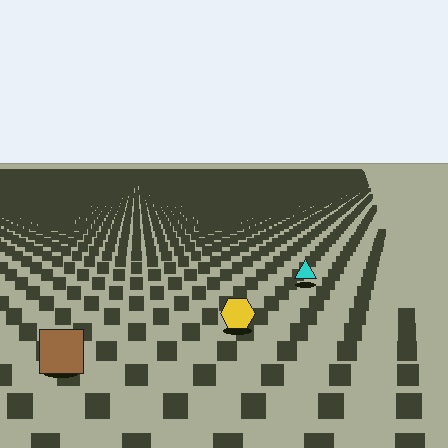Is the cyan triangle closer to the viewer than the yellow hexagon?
No. The yellow hexagon is closer — you can tell from the texture gradient: the ground texture is coarser near it.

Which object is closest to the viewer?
The brown square is closest. The texture marks near it are larger and more spread out.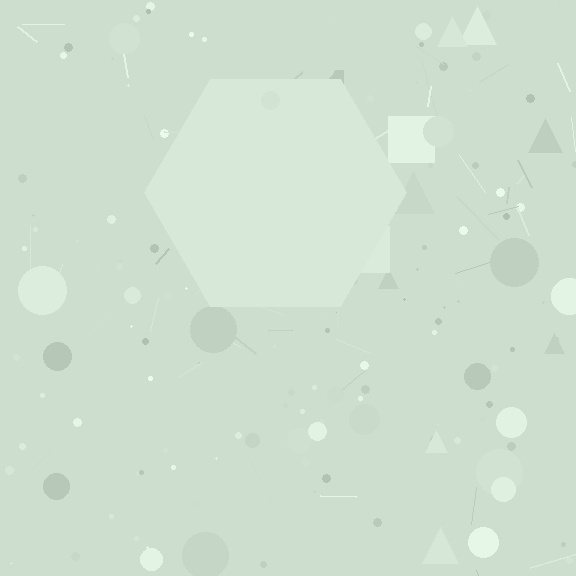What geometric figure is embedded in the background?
A hexagon is embedded in the background.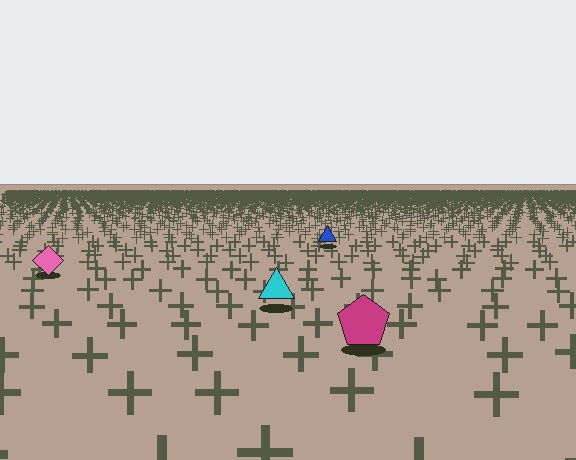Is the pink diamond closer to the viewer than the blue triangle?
Yes. The pink diamond is closer — you can tell from the texture gradient: the ground texture is coarser near it.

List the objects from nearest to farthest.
From nearest to farthest: the magenta pentagon, the cyan triangle, the pink diamond, the blue triangle.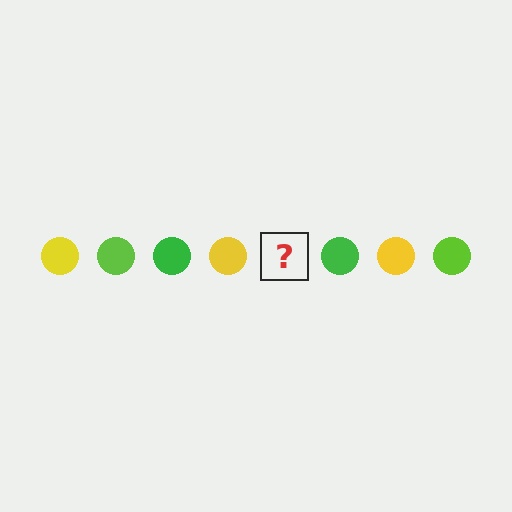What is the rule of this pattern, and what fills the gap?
The rule is that the pattern cycles through yellow, lime, green circles. The gap should be filled with a lime circle.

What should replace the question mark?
The question mark should be replaced with a lime circle.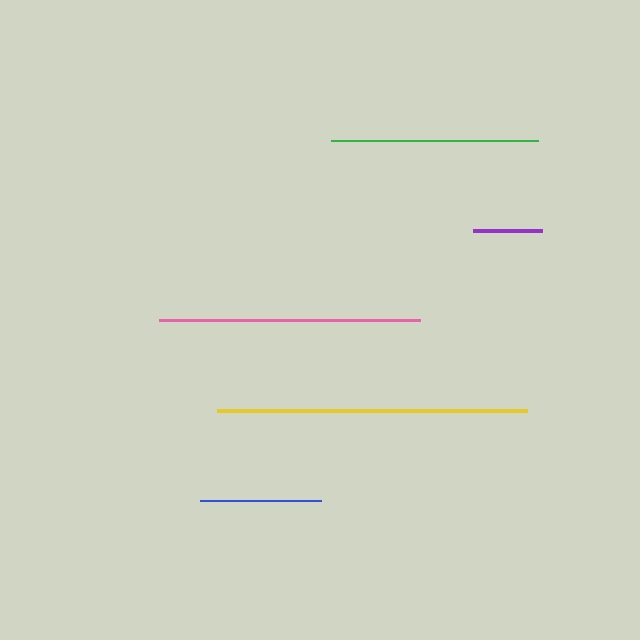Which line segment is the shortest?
The purple line is the shortest at approximately 68 pixels.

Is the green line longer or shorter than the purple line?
The green line is longer than the purple line.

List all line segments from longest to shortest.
From longest to shortest: yellow, pink, green, blue, purple.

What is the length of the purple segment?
The purple segment is approximately 68 pixels long.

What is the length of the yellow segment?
The yellow segment is approximately 310 pixels long.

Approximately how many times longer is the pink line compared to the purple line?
The pink line is approximately 3.8 times the length of the purple line.